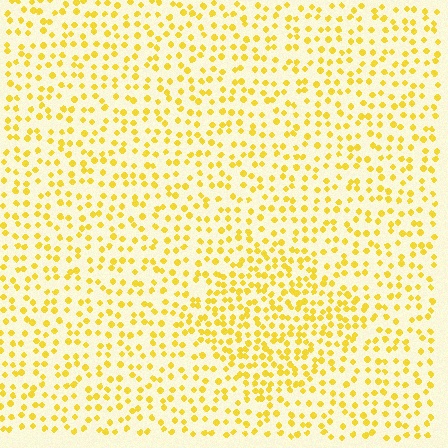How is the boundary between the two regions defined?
The boundary is defined by a change in element density (approximately 1.7x ratio). All elements are the same color, size, and shape.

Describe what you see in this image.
The image contains small yellow elements arranged at two different densities. A diamond-shaped region is visible where the elements are more densely packed than the surrounding area.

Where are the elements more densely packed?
The elements are more densely packed inside the diamond boundary.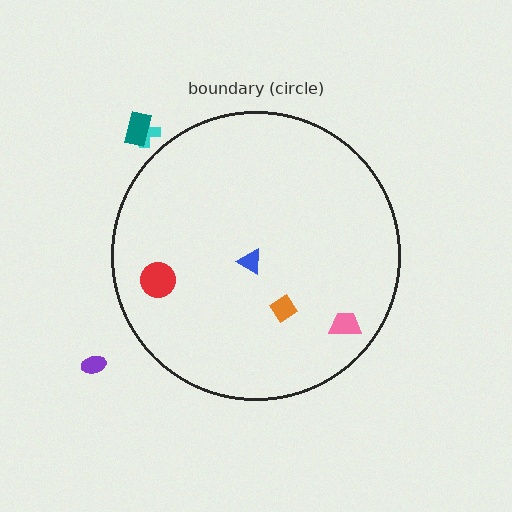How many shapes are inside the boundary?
4 inside, 3 outside.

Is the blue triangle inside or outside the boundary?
Inside.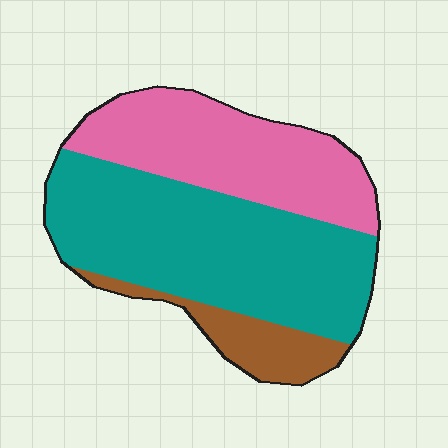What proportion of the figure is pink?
Pink takes up about one third (1/3) of the figure.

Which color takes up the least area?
Brown, at roughly 10%.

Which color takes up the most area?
Teal, at roughly 55%.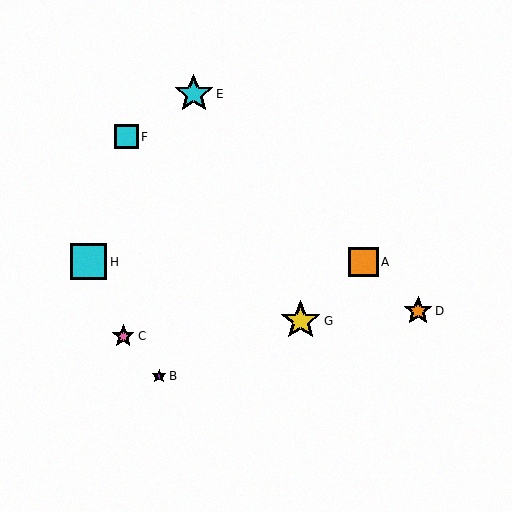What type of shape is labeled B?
Shape B is a purple star.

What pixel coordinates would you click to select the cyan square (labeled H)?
Click at (89, 262) to select the cyan square H.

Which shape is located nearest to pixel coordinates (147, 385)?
The purple star (labeled B) at (159, 376) is nearest to that location.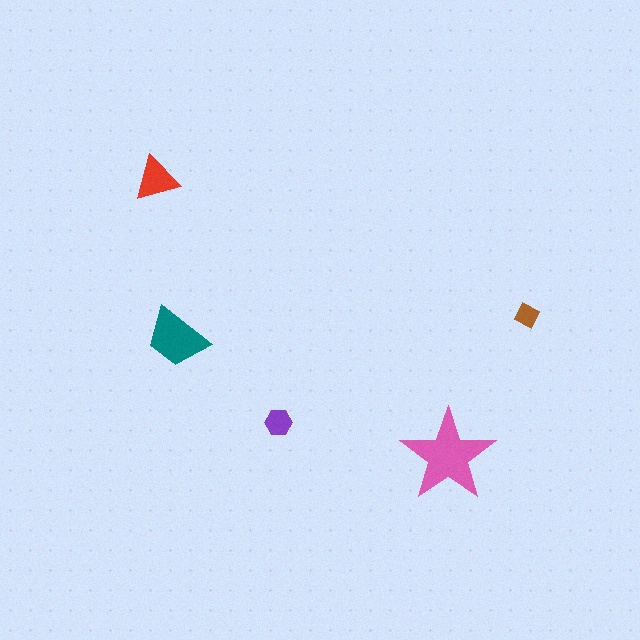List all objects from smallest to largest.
The brown diamond, the purple hexagon, the red triangle, the teal trapezoid, the pink star.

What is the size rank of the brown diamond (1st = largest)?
5th.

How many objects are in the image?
There are 5 objects in the image.